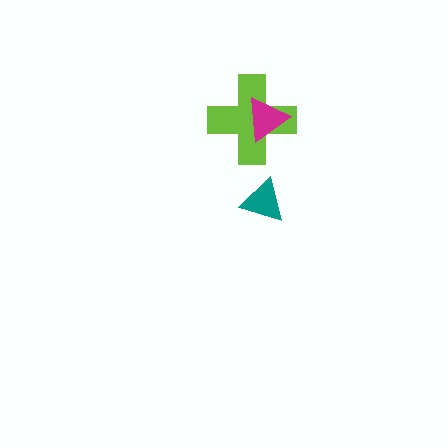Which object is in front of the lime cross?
The magenta triangle is in front of the lime cross.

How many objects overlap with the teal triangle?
0 objects overlap with the teal triangle.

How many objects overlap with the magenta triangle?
1 object overlaps with the magenta triangle.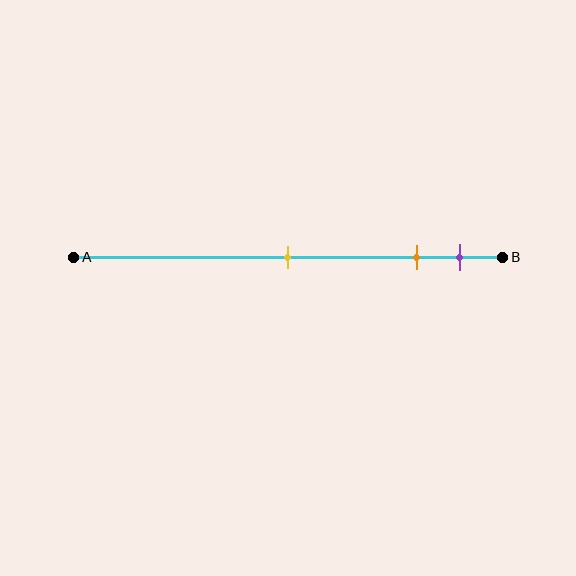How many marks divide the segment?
There are 3 marks dividing the segment.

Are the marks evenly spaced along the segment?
No, the marks are not evenly spaced.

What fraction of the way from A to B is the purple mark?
The purple mark is approximately 90% (0.9) of the way from A to B.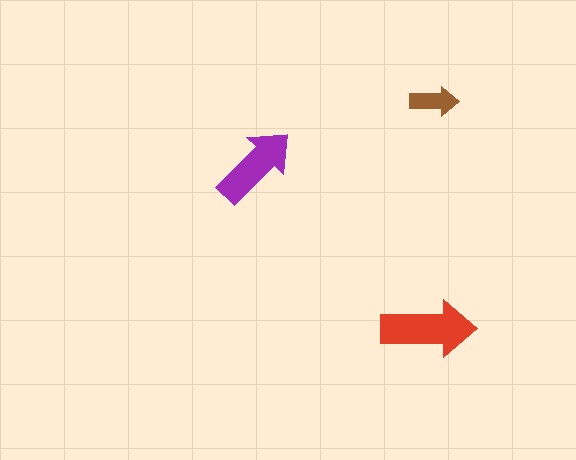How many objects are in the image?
There are 3 objects in the image.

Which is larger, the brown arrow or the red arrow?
The red one.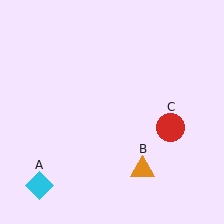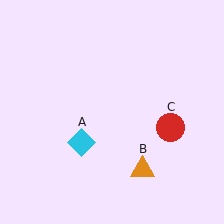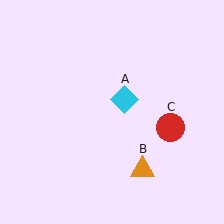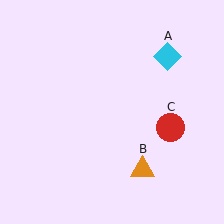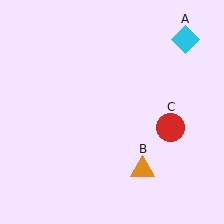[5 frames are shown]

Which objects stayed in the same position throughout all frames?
Orange triangle (object B) and red circle (object C) remained stationary.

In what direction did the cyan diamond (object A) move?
The cyan diamond (object A) moved up and to the right.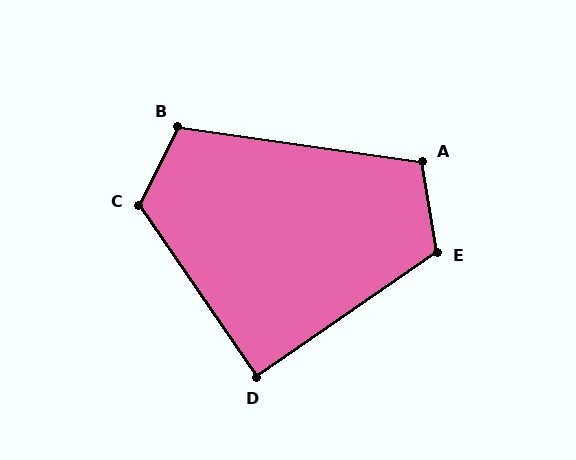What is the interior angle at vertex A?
Approximately 107 degrees (obtuse).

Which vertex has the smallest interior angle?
D, at approximately 90 degrees.